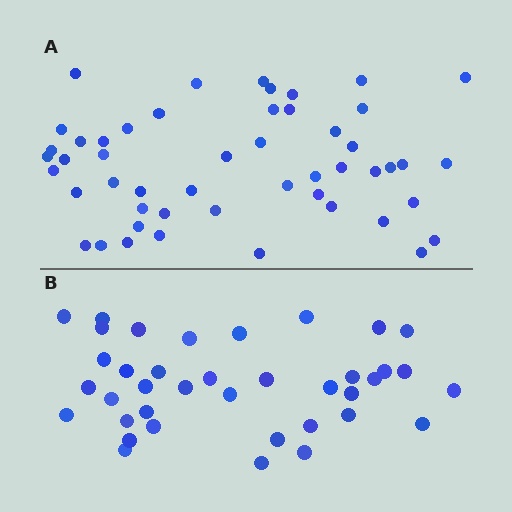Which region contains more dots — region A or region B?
Region A (the top region) has more dots.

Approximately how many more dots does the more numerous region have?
Region A has roughly 12 or so more dots than region B.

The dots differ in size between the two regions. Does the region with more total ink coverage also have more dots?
No. Region B has more total ink coverage because its dots are larger, but region A actually contains more individual dots. Total area can be misleading — the number of items is what matters here.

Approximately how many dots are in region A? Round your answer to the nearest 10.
About 50 dots.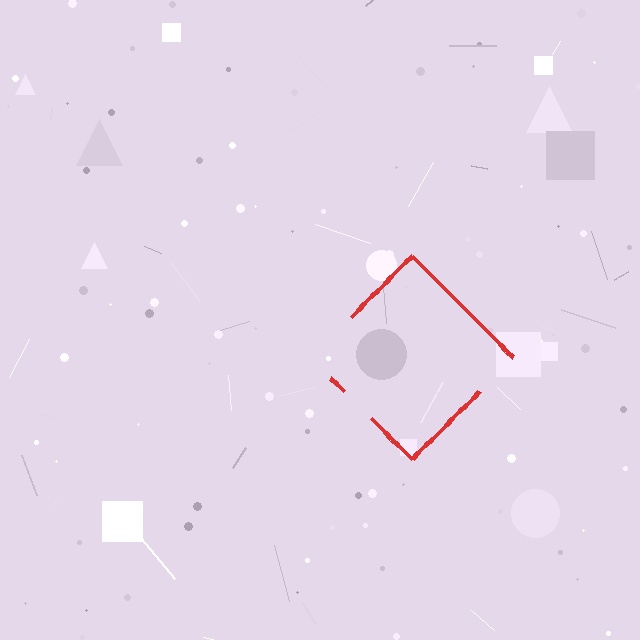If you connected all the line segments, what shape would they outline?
They would outline a diamond.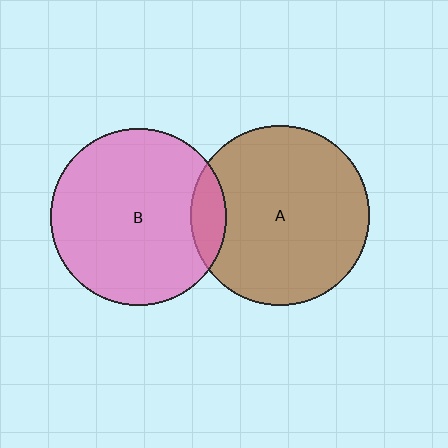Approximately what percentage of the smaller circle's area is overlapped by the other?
Approximately 10%.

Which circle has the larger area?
Circle A (brown).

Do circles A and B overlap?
Yes.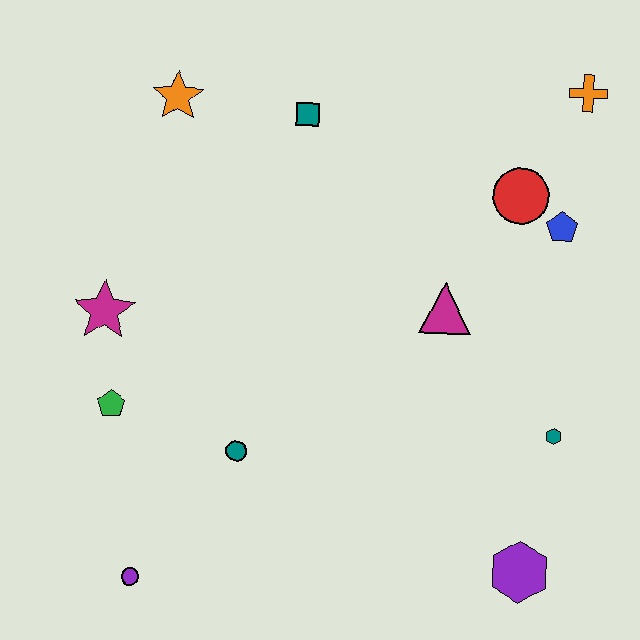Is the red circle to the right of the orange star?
Yes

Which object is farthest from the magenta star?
The orange cross is farthest from the magenta star.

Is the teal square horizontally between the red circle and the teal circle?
Yes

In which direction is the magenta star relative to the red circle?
The magenta star is to the left of the red circle.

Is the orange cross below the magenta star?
No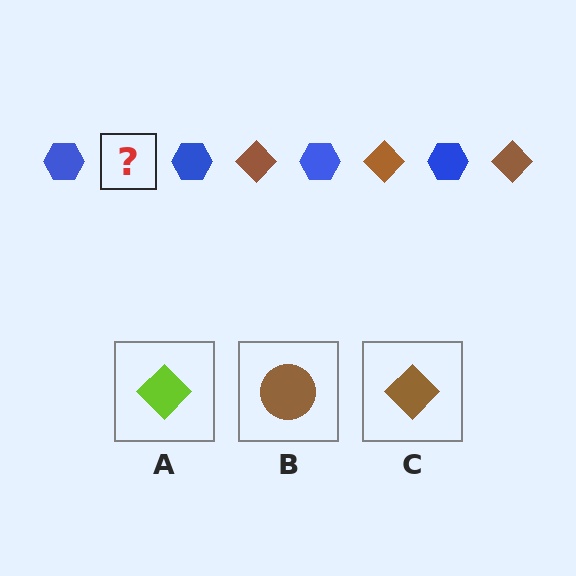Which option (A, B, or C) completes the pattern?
C.